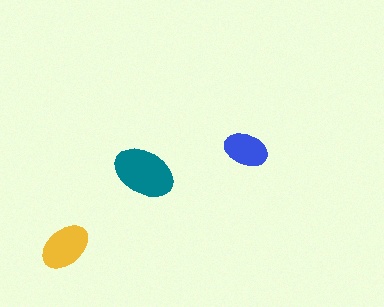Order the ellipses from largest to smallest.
the teal one, the yellow one, the blue one.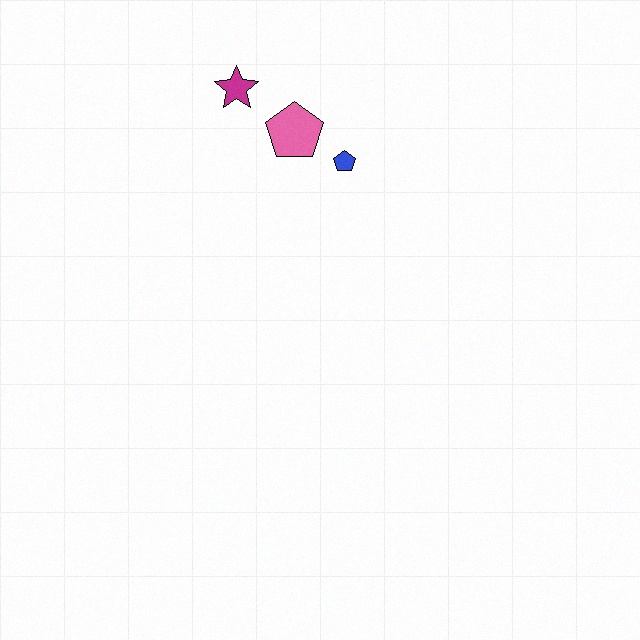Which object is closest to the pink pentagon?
The blue pentagon is closest to the pink pentagon.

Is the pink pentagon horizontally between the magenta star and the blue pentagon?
Yes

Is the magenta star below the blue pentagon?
No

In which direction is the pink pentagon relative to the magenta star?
The pink pentagon is to the right of the magenta star.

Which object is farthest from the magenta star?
The blue pentagon is farthest from the magenta star.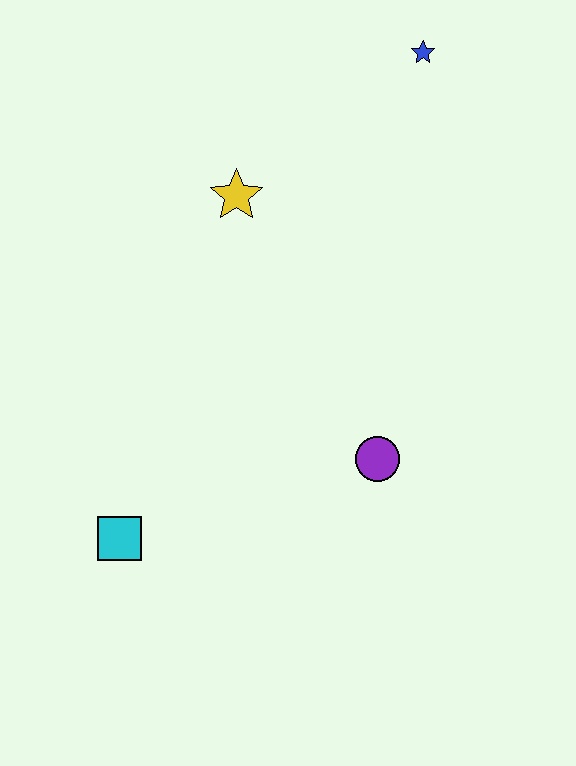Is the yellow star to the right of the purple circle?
No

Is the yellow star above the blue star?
No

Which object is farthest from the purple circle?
The blue star is farthest from the purple circle.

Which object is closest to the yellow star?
The blue star is closest to the yellow star.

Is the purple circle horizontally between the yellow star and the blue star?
Yes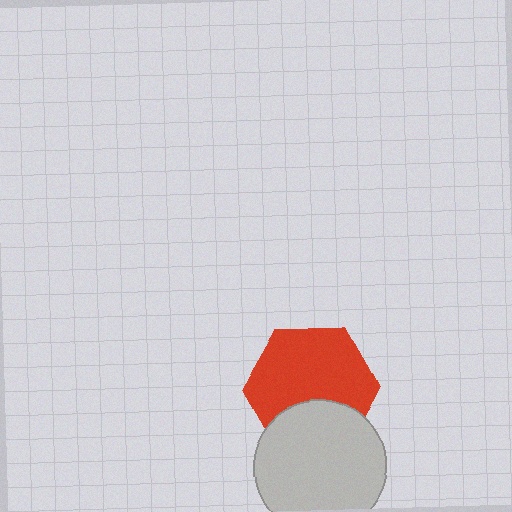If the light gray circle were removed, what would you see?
You would see the complete red hexagon.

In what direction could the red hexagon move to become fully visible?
The red hexagon could move up. That would shift it out from behind the light gray circle entirely.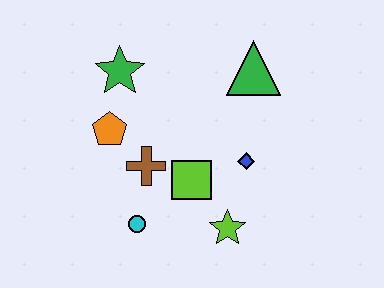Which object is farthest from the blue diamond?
The green star is farthest from the blue diamond.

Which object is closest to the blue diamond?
The lime square is closest to the blue diamond.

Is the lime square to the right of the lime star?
No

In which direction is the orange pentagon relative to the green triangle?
The orange pentagon is to the left of the green triangle.